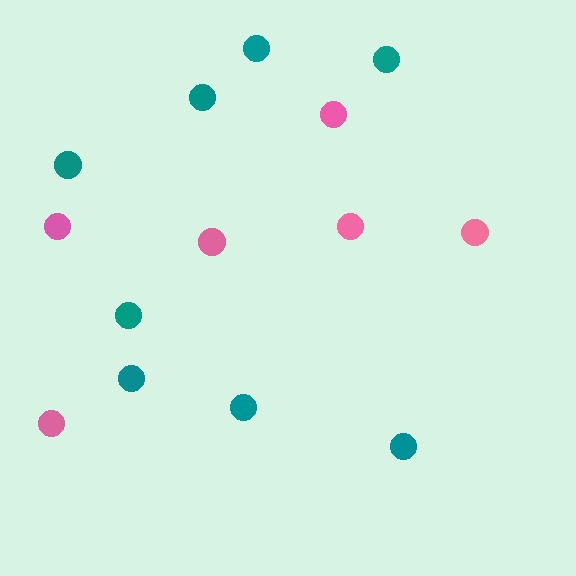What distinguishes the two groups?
There are 2 groups: one group of pink circles (6) and one group of teal circles (8).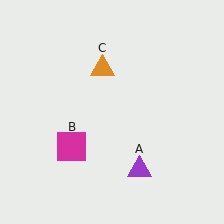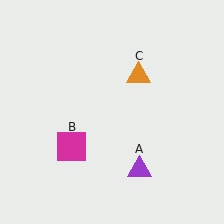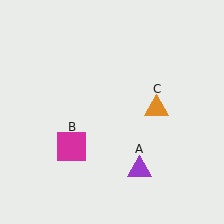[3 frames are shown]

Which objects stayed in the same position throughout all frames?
Purple triangle (object A) and magenta square (object B) remained stationary.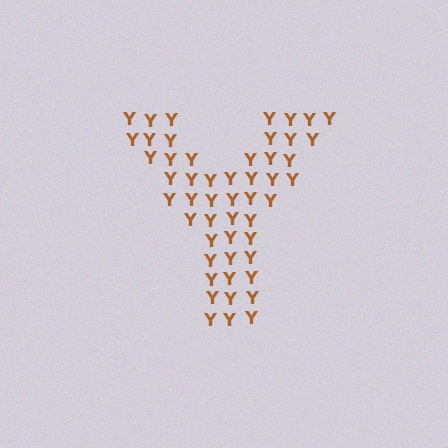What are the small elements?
The small elements are letter Y's.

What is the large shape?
The large shape is the letter Y.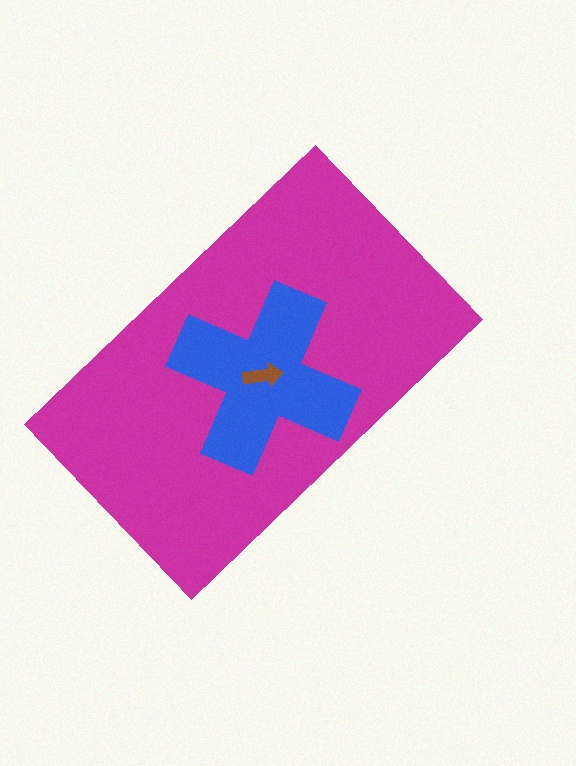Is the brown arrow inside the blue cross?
Yes.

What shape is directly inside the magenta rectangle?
The blue cross.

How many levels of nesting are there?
3.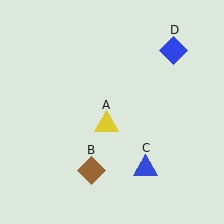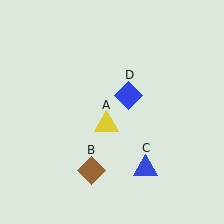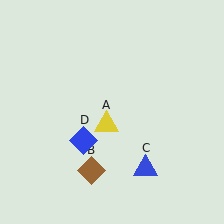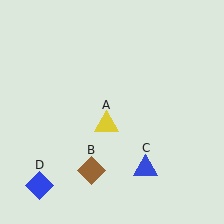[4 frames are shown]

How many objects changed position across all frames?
1 object changed position: blue diamond (object D).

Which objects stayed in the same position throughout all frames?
Yellow triangle (object A) and brown diamond (object B) and blue triangle (object C) remained stationary.